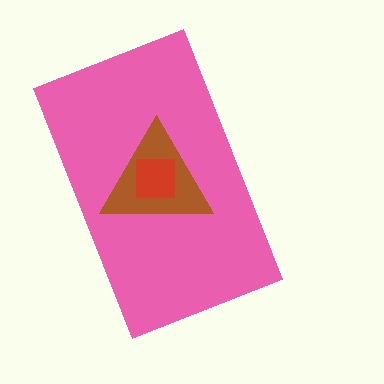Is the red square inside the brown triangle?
Yes.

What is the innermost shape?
The red square.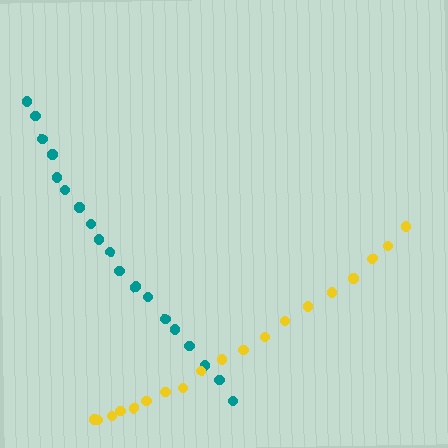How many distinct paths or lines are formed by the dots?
There are 2 distinct paths.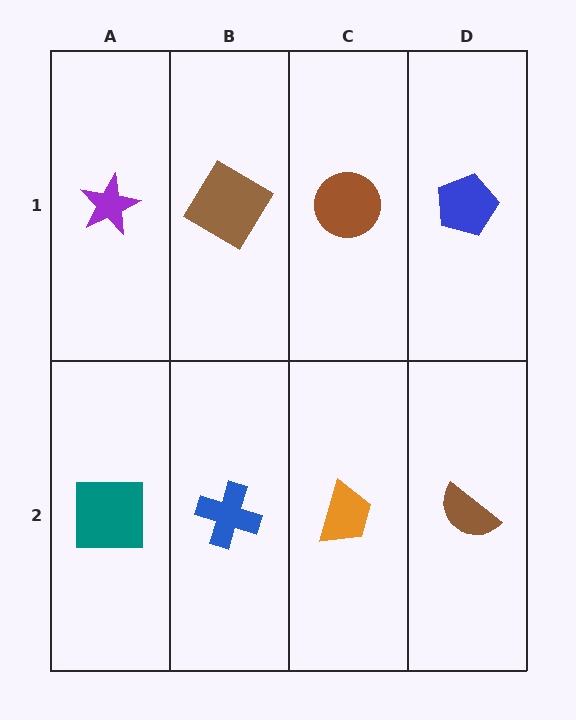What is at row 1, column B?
A brown diamond.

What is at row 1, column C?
A brown circle.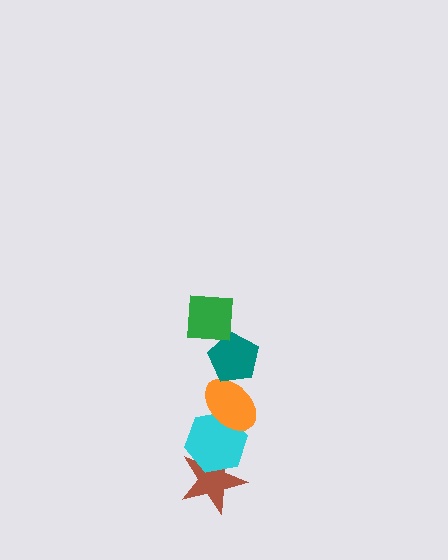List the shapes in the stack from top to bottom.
From top to bottom: the green square, the teal pentagon, the orange ellipse, the cyan hexagon, the brown star.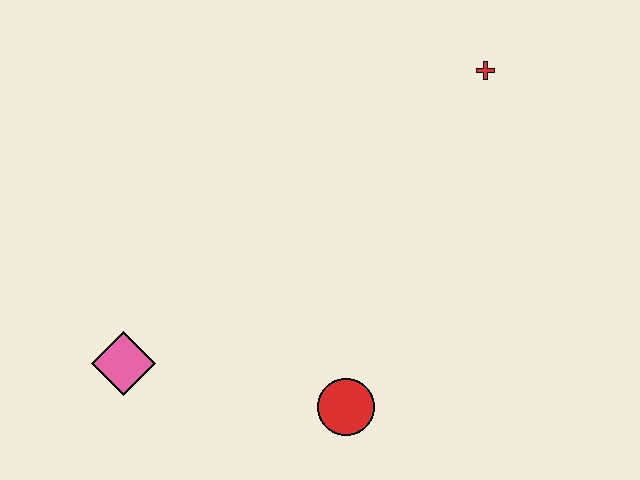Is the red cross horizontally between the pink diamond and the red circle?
No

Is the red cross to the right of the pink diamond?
Yes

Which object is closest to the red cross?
The red circle is closest to the red cross.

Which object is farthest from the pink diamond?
The red cross is farthest from the pink diamond.